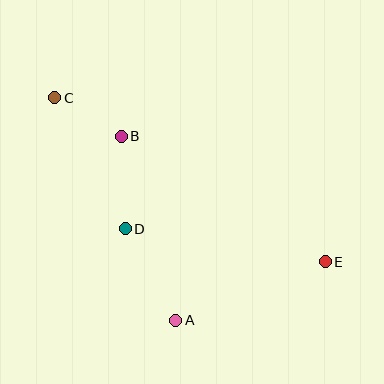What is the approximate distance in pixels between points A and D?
The distance between A and D is approximately 105 pixels.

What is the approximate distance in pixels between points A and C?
The distance between A and C is approximately 253 pixels.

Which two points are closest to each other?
Points B and C are closest to each other.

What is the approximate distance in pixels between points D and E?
The distance between D and E is approximately 203 pixels.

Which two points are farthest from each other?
Points C and E are farthest from each other.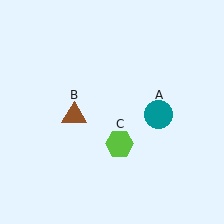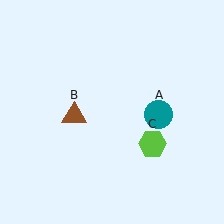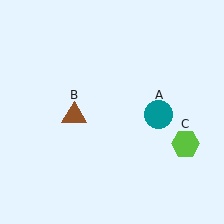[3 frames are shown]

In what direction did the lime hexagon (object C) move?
The lime hexagon (object C) moved right.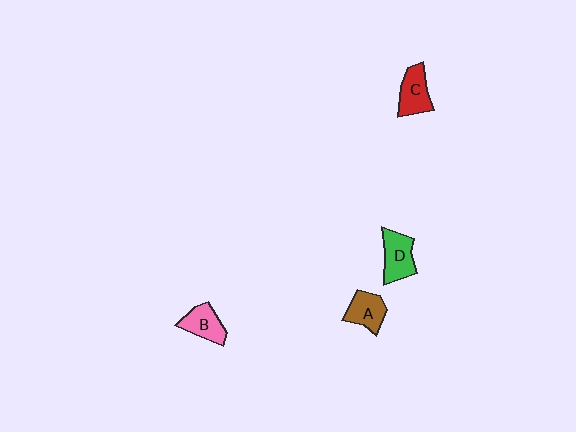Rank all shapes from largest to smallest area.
From largest to smallest: D (green), C (red), A (brown), B (pink).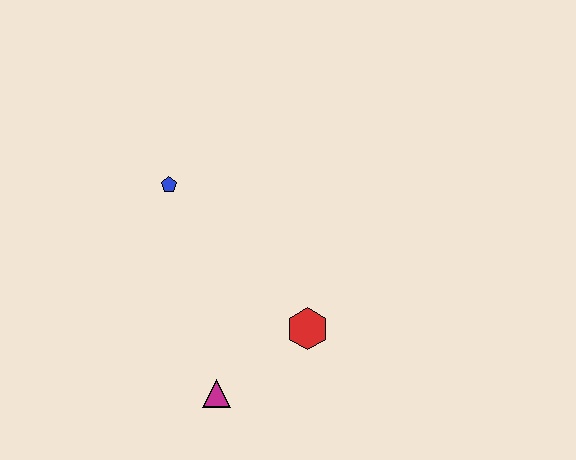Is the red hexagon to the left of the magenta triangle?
No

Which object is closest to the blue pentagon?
The red hexagon is closest to the blue pentagon.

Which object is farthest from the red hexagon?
The blue pentagon is farthest from the red hexagon.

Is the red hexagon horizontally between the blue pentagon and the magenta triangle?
No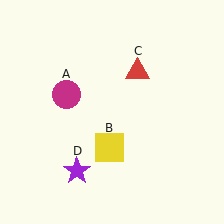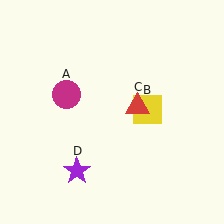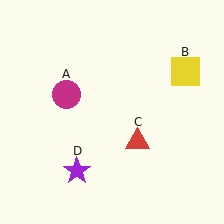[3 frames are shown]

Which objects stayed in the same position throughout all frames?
Magenta circle (object A) and purple star (object D) remained stationary.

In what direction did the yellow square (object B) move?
The yellow square (object B) moved up and to the right.